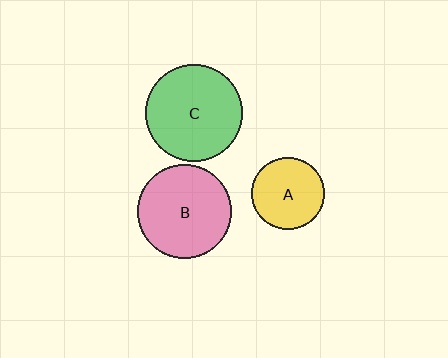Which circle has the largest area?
Circle C (green).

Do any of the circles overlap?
No, none of the circles overlap.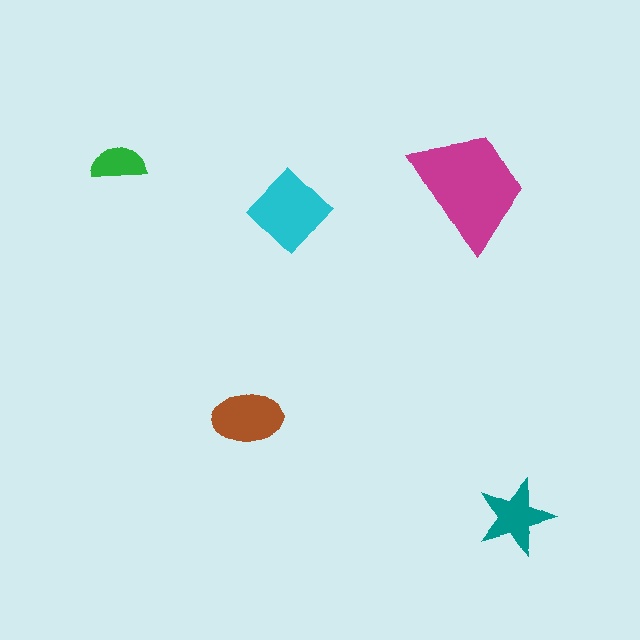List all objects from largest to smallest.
The magenta trapezoid, the cyan diamond, the brown ellipse, the teal star, the green semicircle.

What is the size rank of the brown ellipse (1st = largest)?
3rd.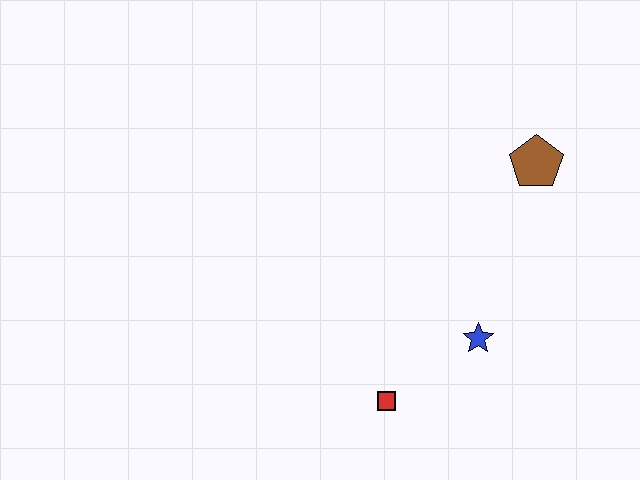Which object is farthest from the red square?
The brown pentagon is farthest from the red square.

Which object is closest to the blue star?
The red square is closest to the blue star.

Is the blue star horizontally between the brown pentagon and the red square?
Yes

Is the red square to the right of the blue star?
No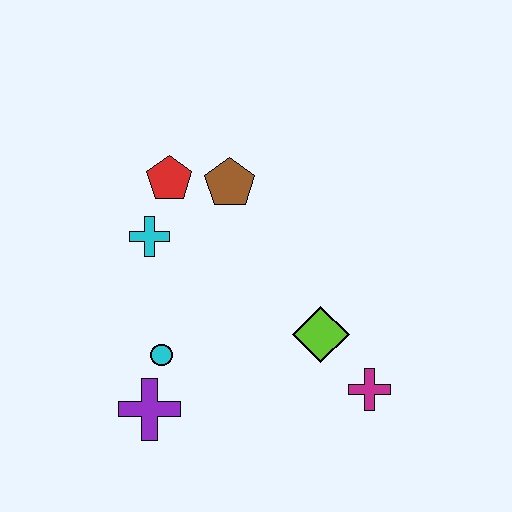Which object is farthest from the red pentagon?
The magenta cross is farthest from the red pentagon.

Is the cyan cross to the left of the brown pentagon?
Yes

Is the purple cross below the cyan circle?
Yes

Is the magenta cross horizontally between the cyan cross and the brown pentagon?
No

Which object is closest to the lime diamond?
The magenta cross is closest to the lime diamond.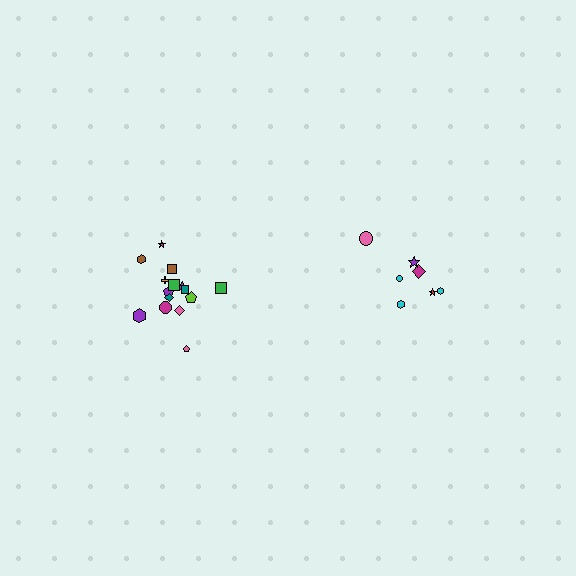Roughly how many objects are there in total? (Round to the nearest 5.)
Roughly 20 objects in total.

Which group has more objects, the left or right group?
The left group.